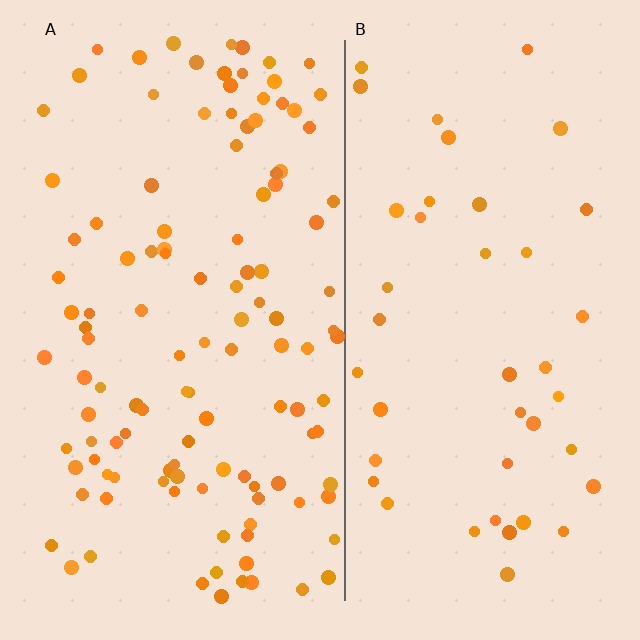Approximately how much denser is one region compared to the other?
Approximately 2.8× — region A over region B.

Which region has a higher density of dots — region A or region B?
A (the left).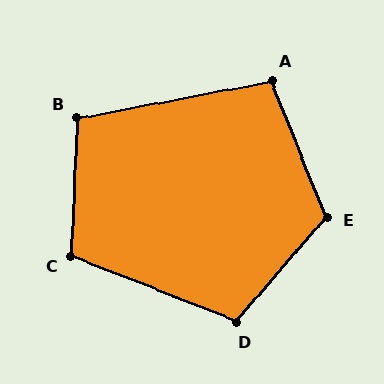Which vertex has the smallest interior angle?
A, at approximately 101 degrees.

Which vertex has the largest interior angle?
E, at approximately 117 degrees.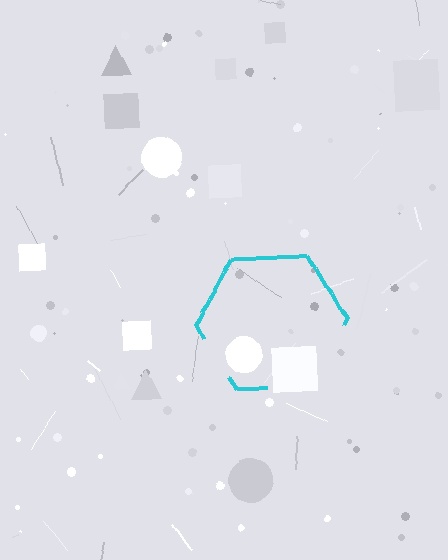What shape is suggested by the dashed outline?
The dashed outline suggests a hexagon.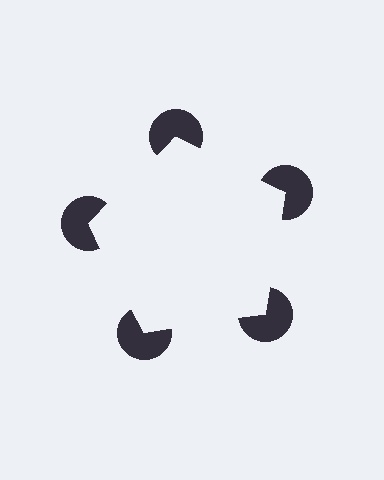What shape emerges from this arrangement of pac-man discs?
An illusory pentagon — its edges are inferred from the aligned wedge cuts in the pac-man discs, not physically drawn.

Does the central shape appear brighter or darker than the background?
It typically appears slightly brighter than the background, even though no actual brightness change is drawn.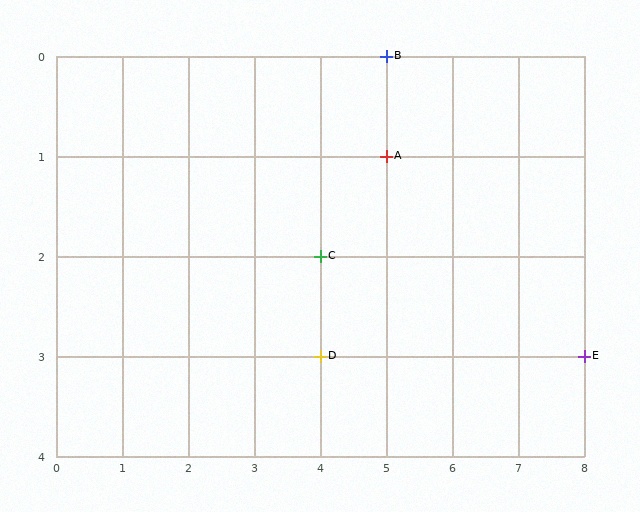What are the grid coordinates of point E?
Point E is at grid coordinates (8, 3).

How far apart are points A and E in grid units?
Points A and E are 3 columns and 2 rows apart (about 3.6 grid units diagonally).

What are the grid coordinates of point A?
Point A is at grid coordinates (5, 1).